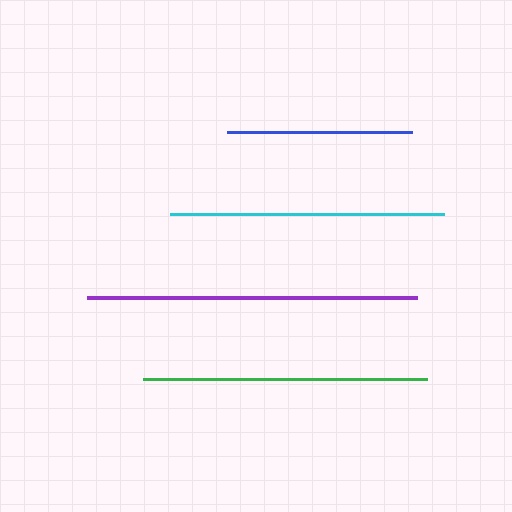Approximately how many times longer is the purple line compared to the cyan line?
The purple line is approximately 1.2 times the length of the cyan line.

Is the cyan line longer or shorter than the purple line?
The purple line is longer than the cyan line.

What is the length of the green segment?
The green segment is approximately 284 pixels long.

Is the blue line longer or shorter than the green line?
The green line is longer than the blue line.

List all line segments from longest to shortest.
From longest to shortest: purple, green, cyan, blue.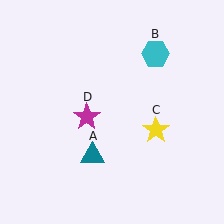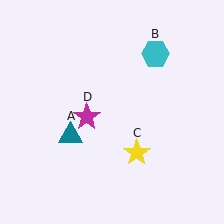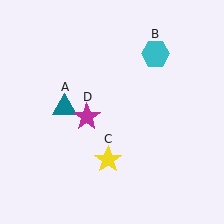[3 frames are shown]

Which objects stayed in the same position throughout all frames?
Cyan hexagon (object B) and magenta star (object D) remained stationary.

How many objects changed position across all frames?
2 objects changed position: teal triangle (object A), yellow star (object C).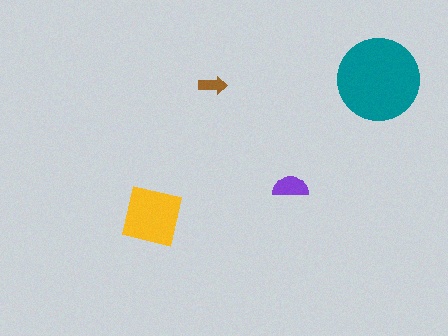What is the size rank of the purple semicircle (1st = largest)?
3rd.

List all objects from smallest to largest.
The brown arrow, the purple semicircle, the yellow square, the teal circle.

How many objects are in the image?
There are 4 objects in the image.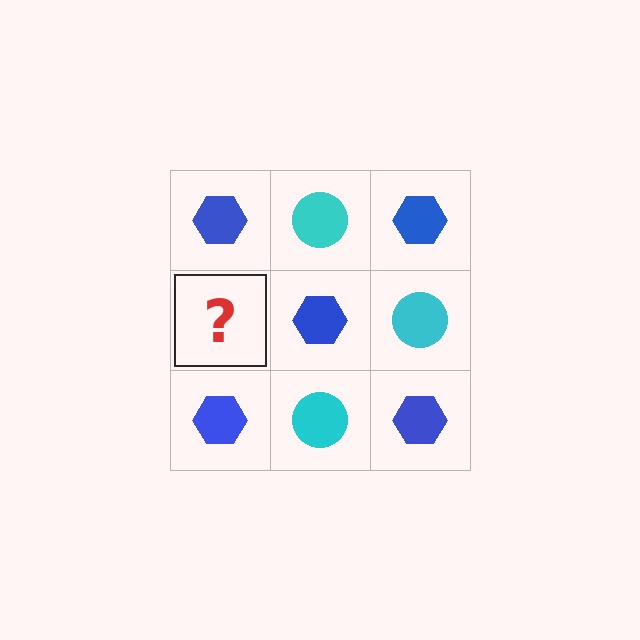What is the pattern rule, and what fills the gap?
The rule is that it alternates blue hexagon and cyan circle in a checkerboard pattern. The gap should be filled with a cyan circle.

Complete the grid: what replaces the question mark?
The question mark should be replaced with a cyan circle.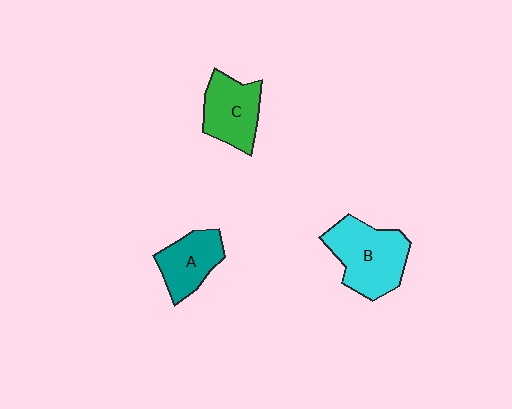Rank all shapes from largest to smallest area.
From largest to smallest: B (cyan), C (green), A (teal).